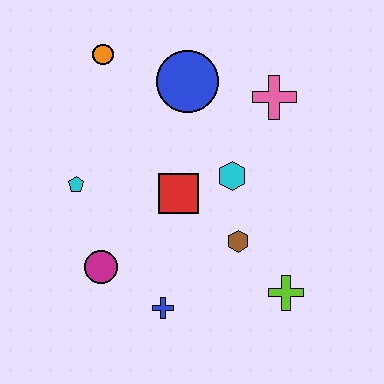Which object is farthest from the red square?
The orange circle is farthest from the red square.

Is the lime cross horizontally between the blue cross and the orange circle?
No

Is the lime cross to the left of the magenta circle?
No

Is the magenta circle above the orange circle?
No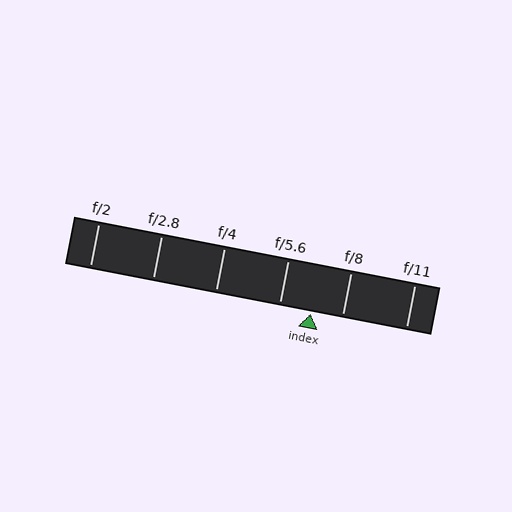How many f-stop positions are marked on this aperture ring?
There are 6 f-stop positions marked.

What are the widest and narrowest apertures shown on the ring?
The widest aperture shown is f/2 and the narrowest is f/11.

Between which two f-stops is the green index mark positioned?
The index mark is between f/5.6 and f/8.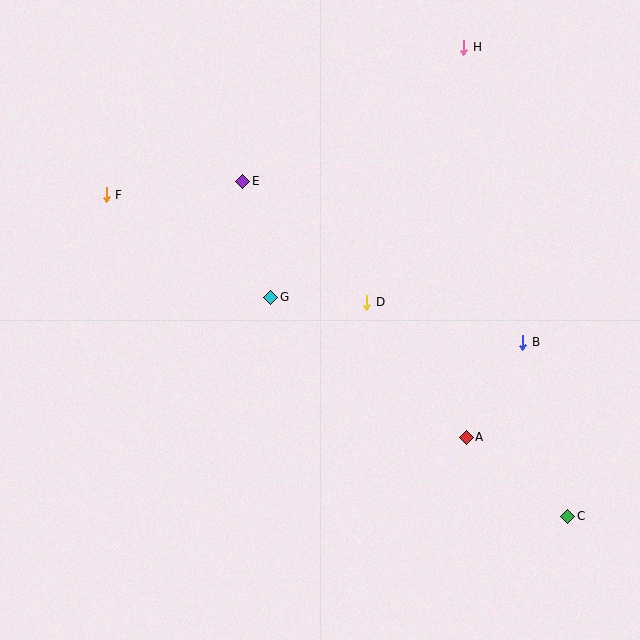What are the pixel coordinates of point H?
Point H is at (464, 47).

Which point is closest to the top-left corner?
Point F is closest to the top-left corner.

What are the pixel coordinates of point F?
Point F is at (106, 195).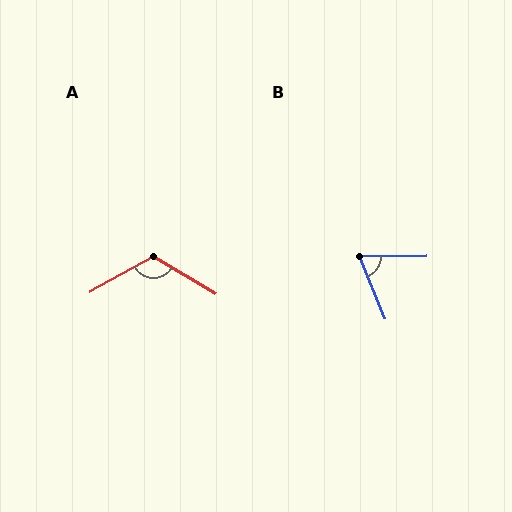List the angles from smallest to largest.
B (67°), A (120°).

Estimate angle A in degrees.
Approximately 120 degrees.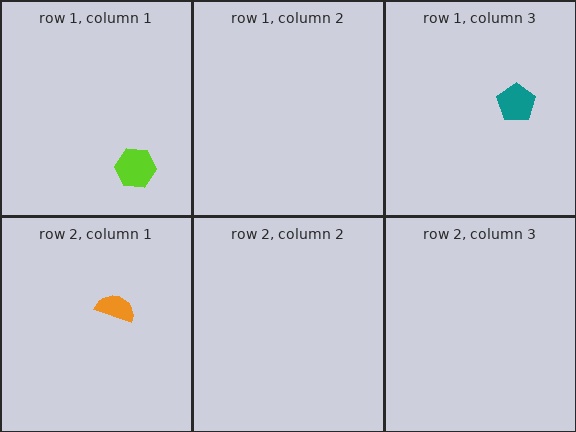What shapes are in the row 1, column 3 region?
The teal pentagon.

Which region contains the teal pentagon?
The row 1, column 3 region.